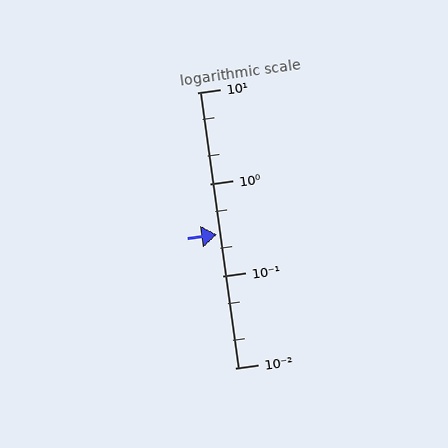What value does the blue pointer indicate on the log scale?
The pointer indicates approximately 0.28.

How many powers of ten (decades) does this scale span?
The scale spans 3 decades, from 0.01 to 10.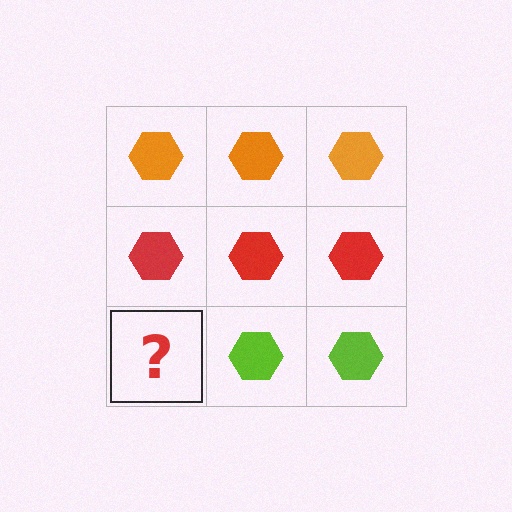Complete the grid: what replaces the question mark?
The question mark should be replaced with a lime hexagon.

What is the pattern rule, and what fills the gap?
The rule is that each row has a consistent color. The gap should be filled with a lime hexagon.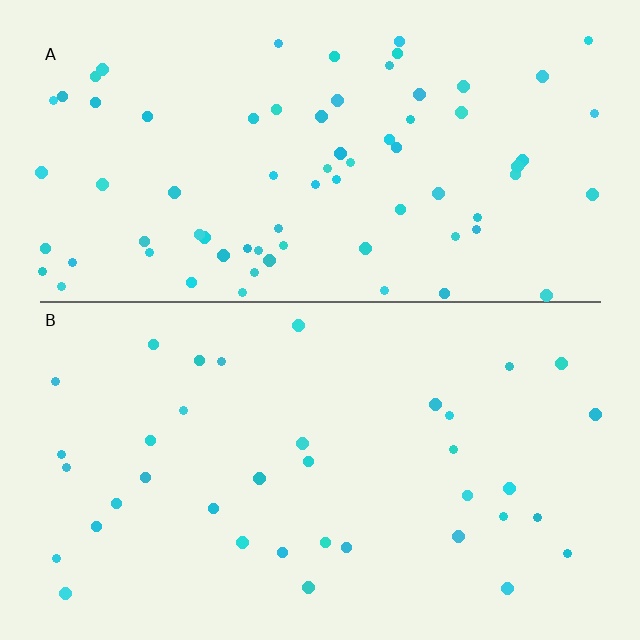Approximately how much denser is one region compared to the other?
Approximately 2.0× — region A over region B.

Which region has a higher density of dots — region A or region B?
A (the top).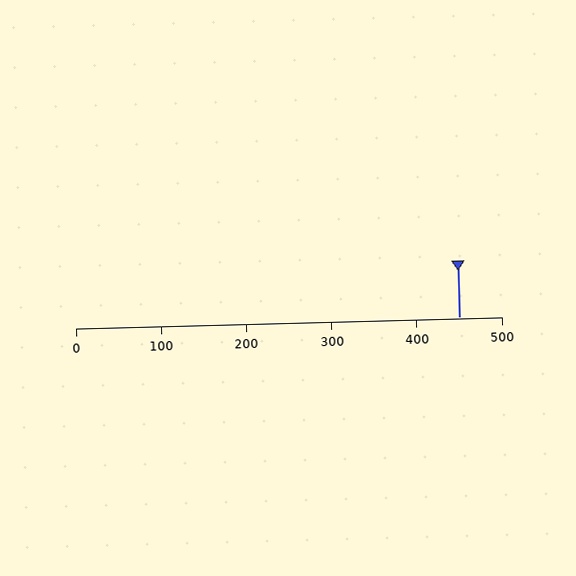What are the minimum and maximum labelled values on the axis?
The axis runs from 0 to 500.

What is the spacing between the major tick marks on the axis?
The major ticks are spaced 100 apart.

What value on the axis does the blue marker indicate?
The marker indicates approximately 450.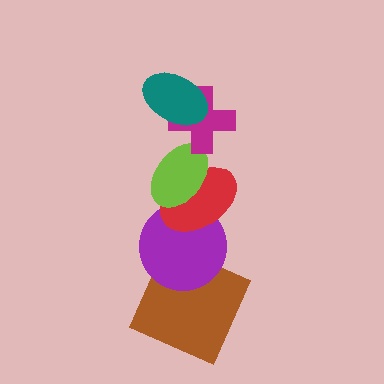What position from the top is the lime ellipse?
The lime ellipse is 3rd from the top.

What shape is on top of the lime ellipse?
The magenta cross is on top of the lime ellipse.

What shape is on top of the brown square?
The purple circle is on top of the brown square.